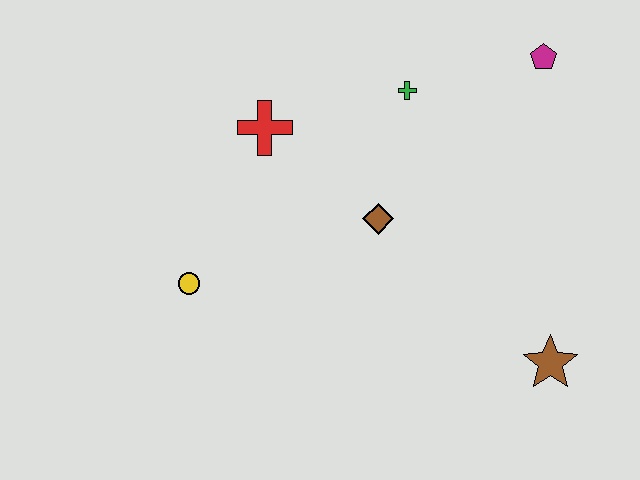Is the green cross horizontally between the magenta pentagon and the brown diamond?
Yes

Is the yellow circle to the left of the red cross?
Yes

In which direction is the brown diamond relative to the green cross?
The brown diamond is below the green cross.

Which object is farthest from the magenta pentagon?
The yellow circle is farthest from the magenta pentagon.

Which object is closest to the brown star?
The brown diamond is closest to the brown star.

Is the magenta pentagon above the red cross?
Yes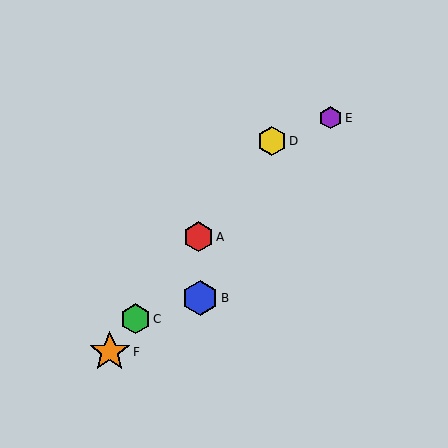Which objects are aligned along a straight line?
Objects A, C, D, F are aligned along a straight line.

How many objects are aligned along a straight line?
4 objects (A, C, D, F) are aligned along a straight line.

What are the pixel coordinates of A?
Object A is at (198, 237).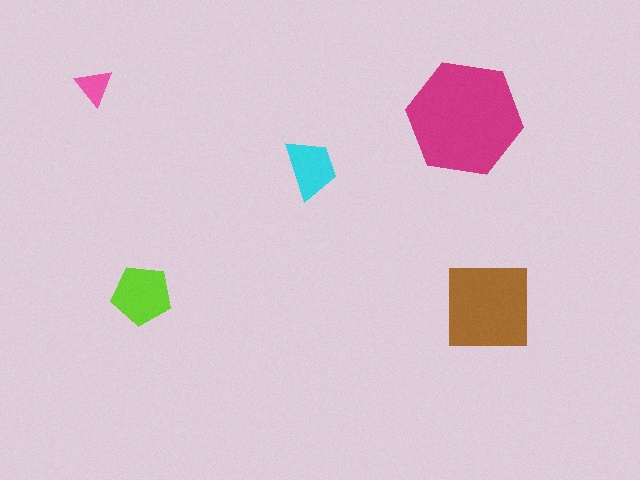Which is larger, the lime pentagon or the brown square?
The brown square.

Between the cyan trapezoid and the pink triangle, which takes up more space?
The cyan trapezoid.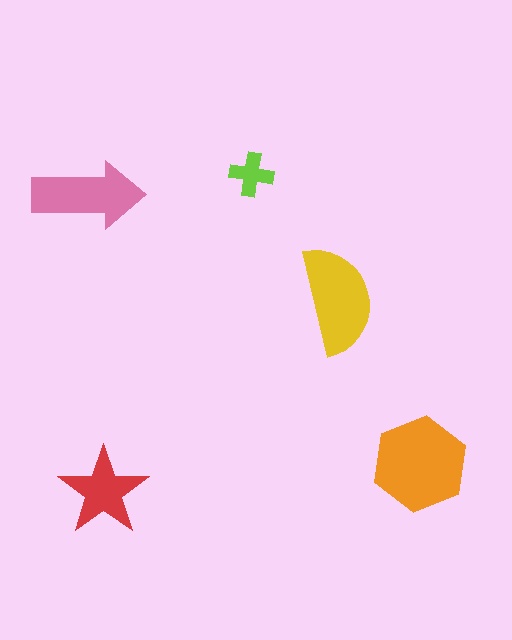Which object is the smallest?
The lime cross.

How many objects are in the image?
There are 5 objects in the image.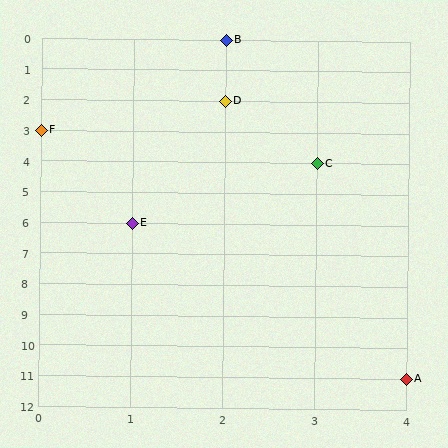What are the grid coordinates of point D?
Point D is at grid coordinates (2, 2).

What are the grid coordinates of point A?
Point A is at grid coordinates (4, 11).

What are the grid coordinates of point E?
Point E is at grid coordinates (1, 6).